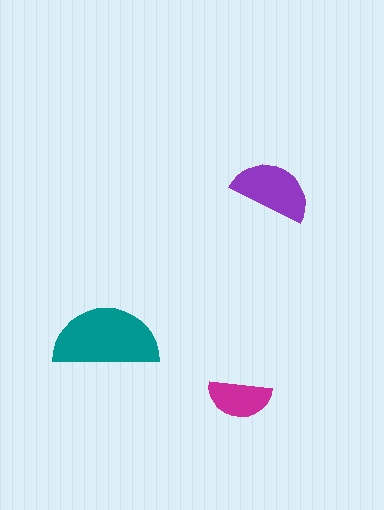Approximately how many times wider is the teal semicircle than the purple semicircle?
About 1.5 times wider.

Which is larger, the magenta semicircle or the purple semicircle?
The purple one.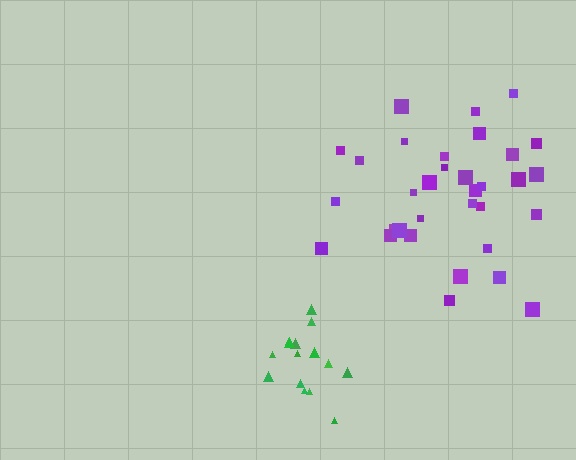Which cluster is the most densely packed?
Green.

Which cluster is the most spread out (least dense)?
Purple.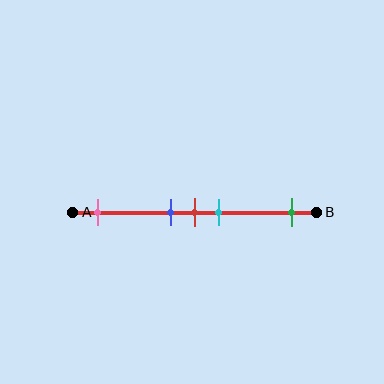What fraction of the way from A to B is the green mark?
The green mark is approximately 90% (0.9) of the way from A to B.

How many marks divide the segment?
There are 5 marks dividing the segment.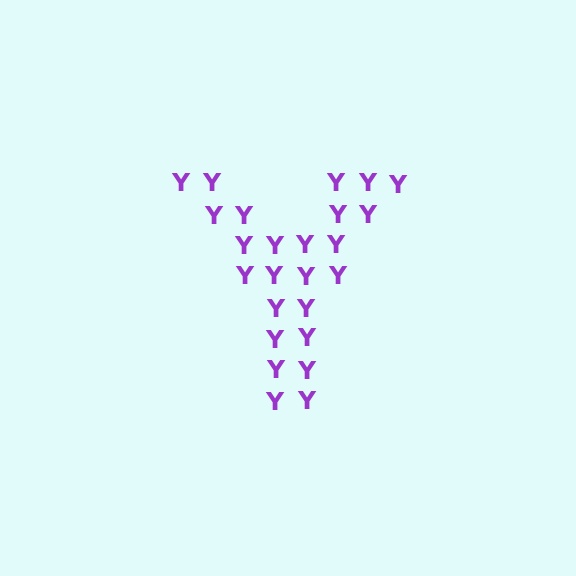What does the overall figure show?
The overall figure shows the letter Y.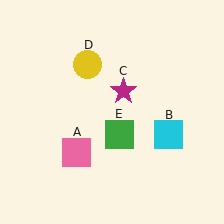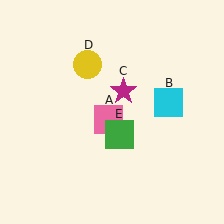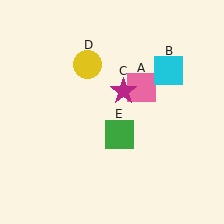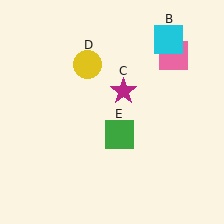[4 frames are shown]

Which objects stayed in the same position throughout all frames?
Magenta star (object C) and yellow circle (object D) and green square (object E) remained stationary.